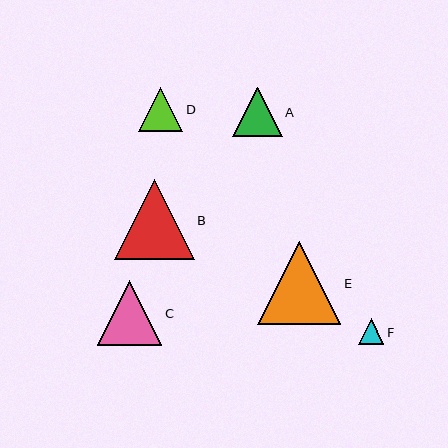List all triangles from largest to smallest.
From largest to smallest: E, B, C, A, D, F.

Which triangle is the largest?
Triangle E is the largest with a size of approximately 83 pixels.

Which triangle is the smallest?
Triangle F is the smallest with a size of approximately 26 pixels.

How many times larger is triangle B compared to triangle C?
Triangle B is approximately 1.2 times the size of triangle C.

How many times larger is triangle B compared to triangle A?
Triangle B is approximately 1.6 times the size of triangle A.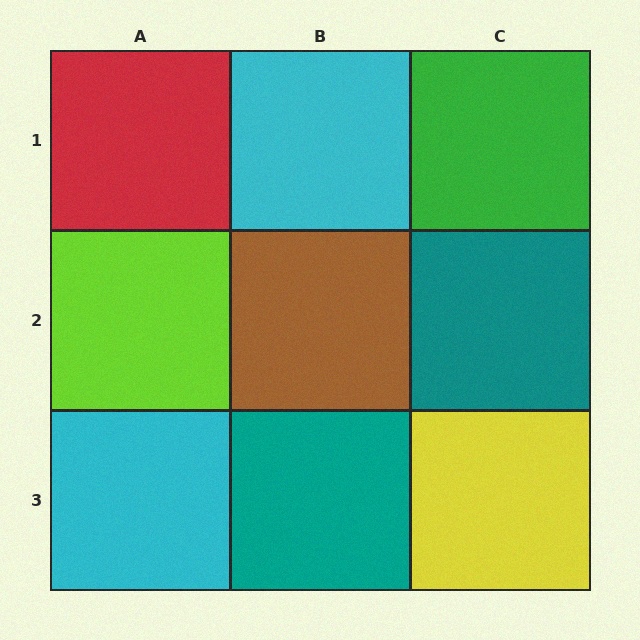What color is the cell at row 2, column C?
Teal.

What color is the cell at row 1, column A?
Red.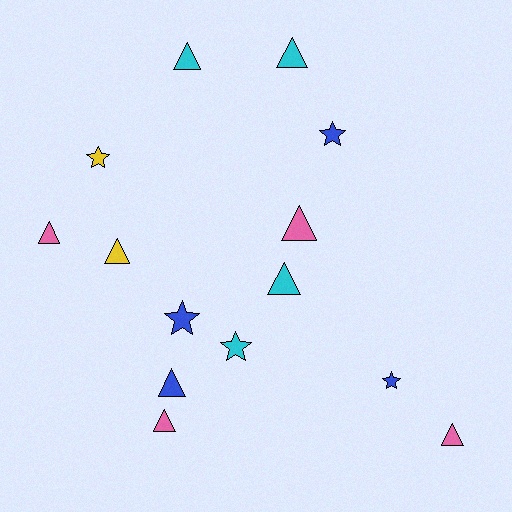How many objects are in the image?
There are 14 objects.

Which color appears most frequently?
Cyan, with 4 objects.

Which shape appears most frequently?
Triangle, with 9 objects.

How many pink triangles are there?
There are 4 pink triangles.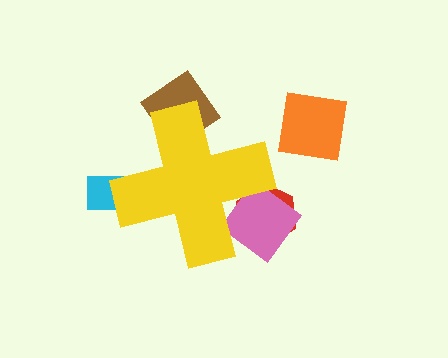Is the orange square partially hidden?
No, the orange square is fully visible.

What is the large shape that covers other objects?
A yellow cross.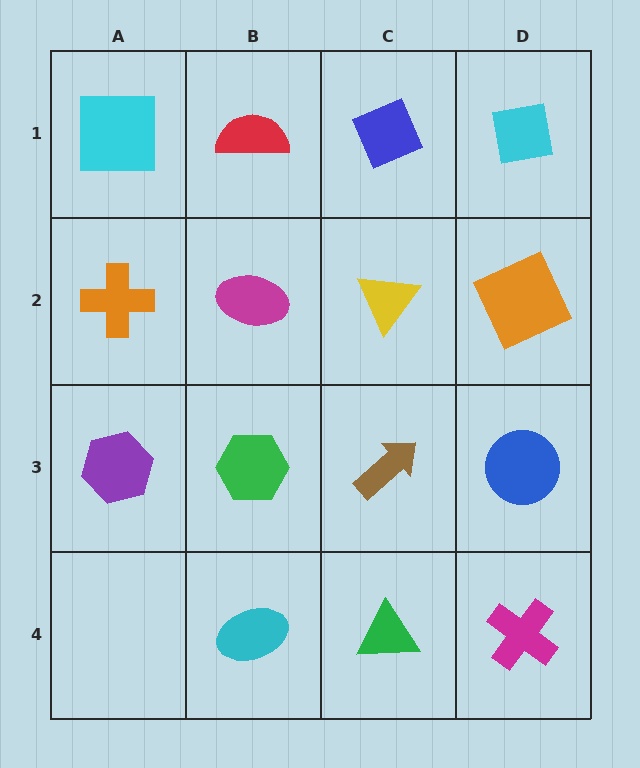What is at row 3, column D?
A blue circle.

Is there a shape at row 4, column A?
No, that cell is empty.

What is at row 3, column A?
A purple hexagon.